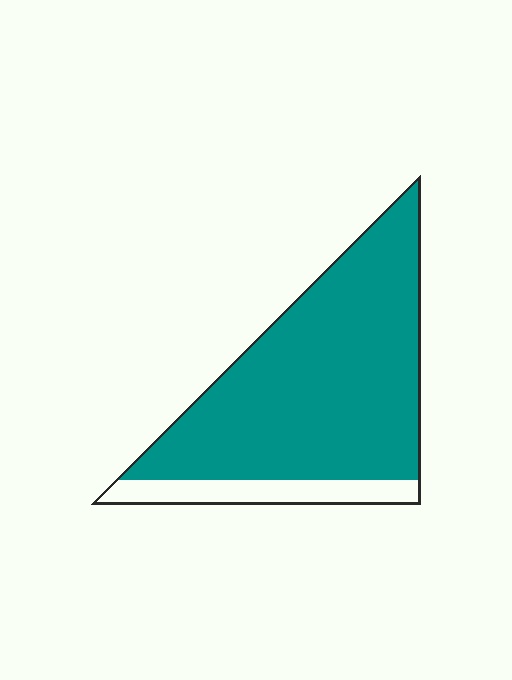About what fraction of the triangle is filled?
About seven eighths (7/8).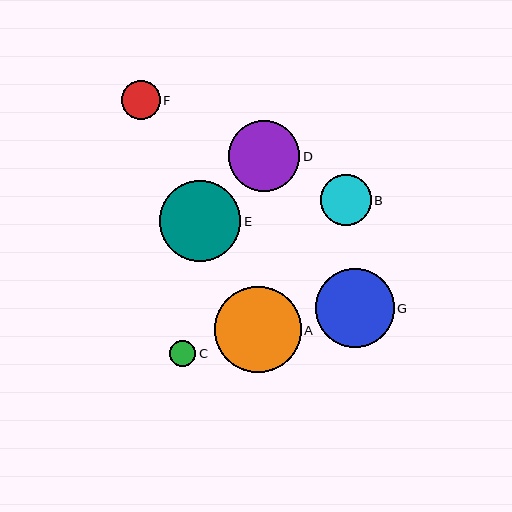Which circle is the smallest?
Circle C is the smallest with a size of approximately 26 pixels.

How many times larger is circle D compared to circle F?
Circle D is approximately 1.9 times the size of circle F.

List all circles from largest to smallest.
From largest to smallest: A, E, G, D, B, F, C.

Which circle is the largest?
Circle A is the largest with a size of approximately 86 pixels.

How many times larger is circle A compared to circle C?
Circle A is approximately 3.3 times the size of circle C.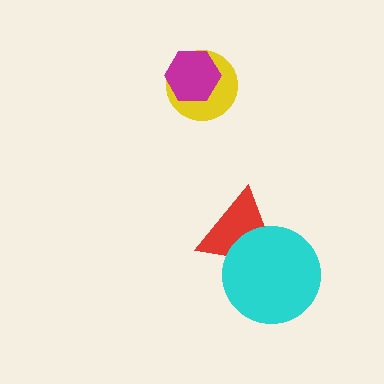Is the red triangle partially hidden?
Yes, it is partially covered by another shape.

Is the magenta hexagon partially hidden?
No, no other shape covers it.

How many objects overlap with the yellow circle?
1 object overlaps with the yellow circle.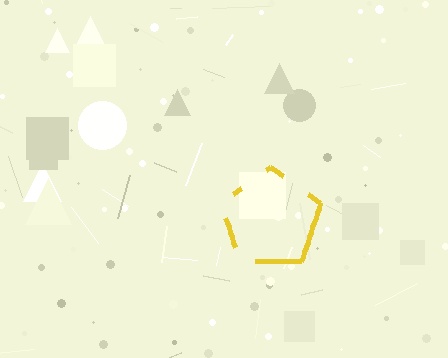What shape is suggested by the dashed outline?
The dashed outline suggests a pentagon.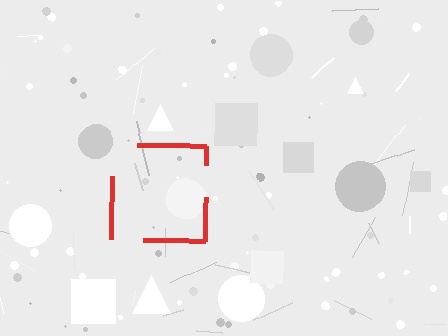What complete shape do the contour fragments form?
The contour fragments form a square.